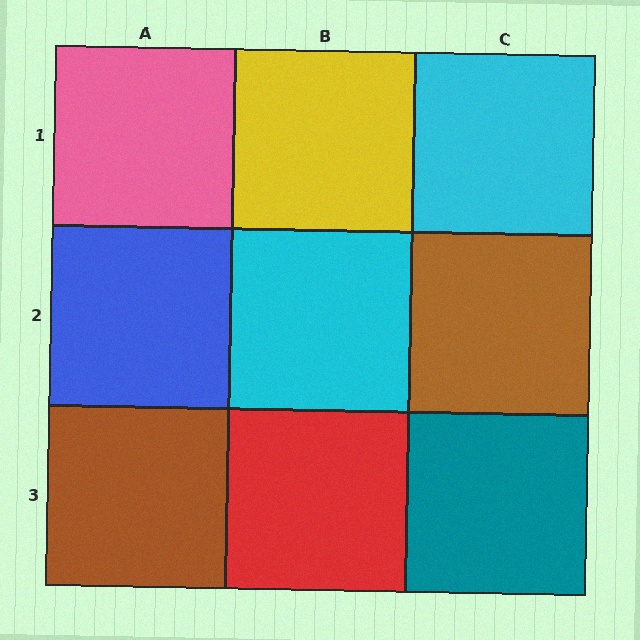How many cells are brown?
2 cells are brown.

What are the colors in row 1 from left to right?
Pink, yellow, cyan.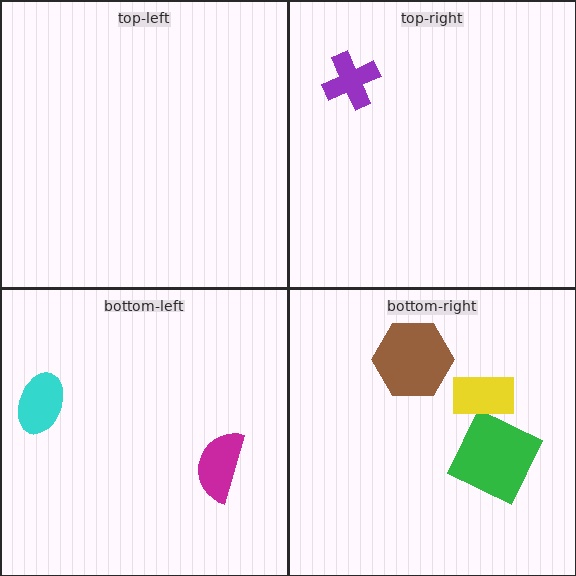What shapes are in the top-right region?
The purple cross.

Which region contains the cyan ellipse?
The bottom-left region.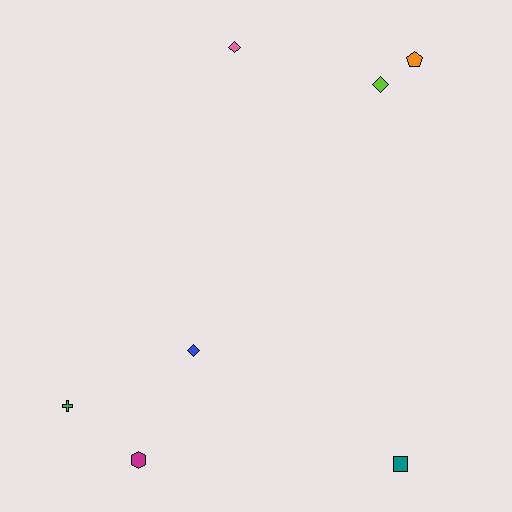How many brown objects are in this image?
There are no brown objects.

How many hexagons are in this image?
There is 1 hexagon.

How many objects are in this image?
There are 7 objects.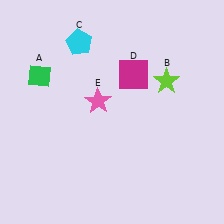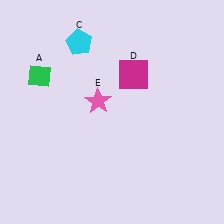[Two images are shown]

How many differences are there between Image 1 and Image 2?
There is 1 difference between the two images.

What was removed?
The lime star (B) was removed in Image 2.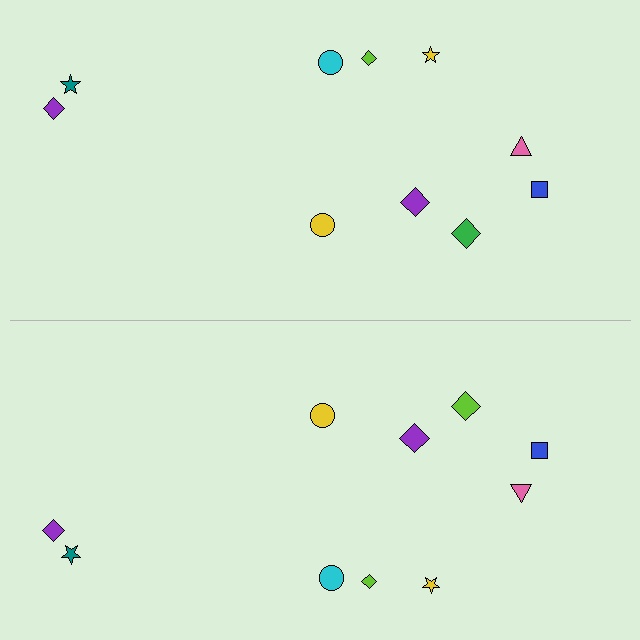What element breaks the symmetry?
The lime diamond on the bottom side breaks the symmetry — its mirror counterpart is green.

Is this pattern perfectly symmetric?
No, the pattern is not perfectly symmetric. The lime diamond on the bottom side breaks the symmetry — its mirror counterpart is green.